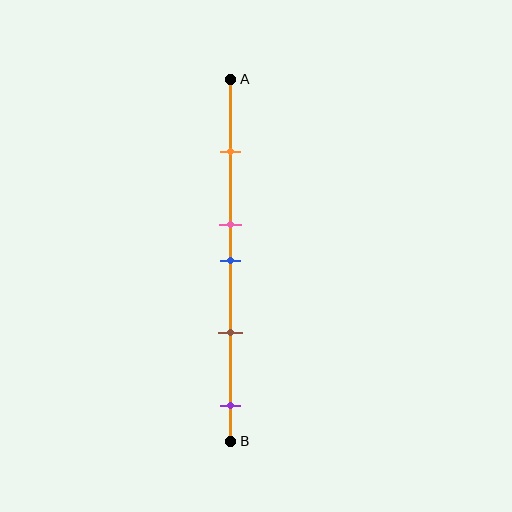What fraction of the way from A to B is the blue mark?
The blue mark is approximately 50% (0.5) of the way from A to B.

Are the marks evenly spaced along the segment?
No, the marks are not evenly spaced.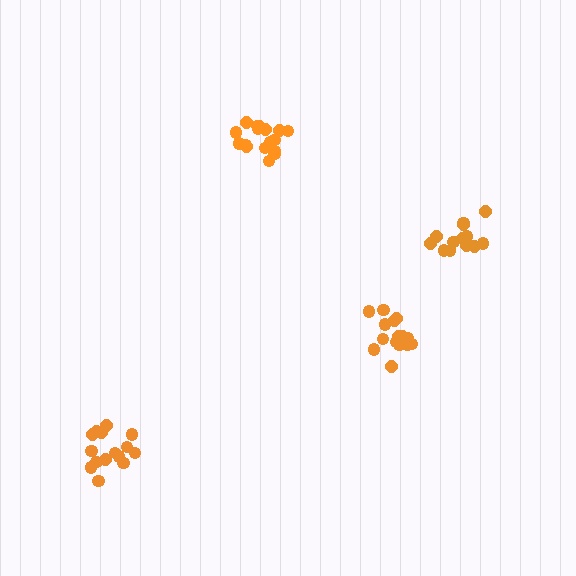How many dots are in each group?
Group 1: 19 dots, Group 2: 15 dots, Group 3: 13 dots, Group 4: 18 dots (65 total).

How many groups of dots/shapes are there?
There are 4 groups.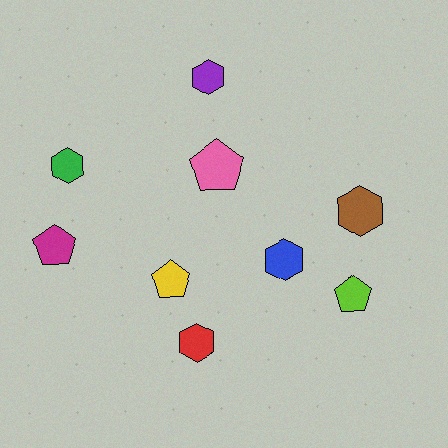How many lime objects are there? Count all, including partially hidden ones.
There is 1 lime object.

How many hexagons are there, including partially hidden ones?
There are 5 hexagons.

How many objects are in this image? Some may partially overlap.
There are 9 objects.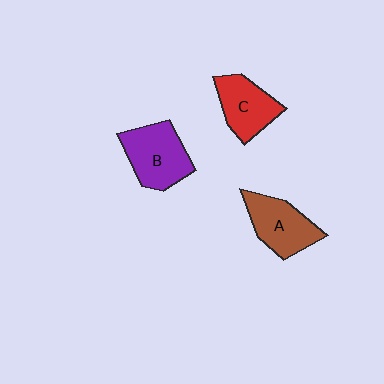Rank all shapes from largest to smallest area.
From largest to smallest: B (purple), A (brown), C (red).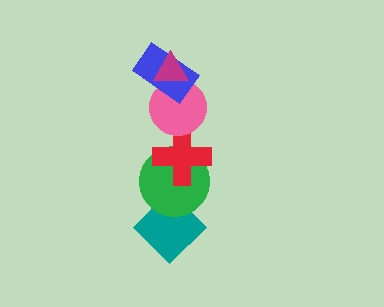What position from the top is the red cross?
The red cross is 4th from the top.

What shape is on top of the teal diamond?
The green circle is on top of the teal diamond.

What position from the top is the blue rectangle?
The blue rectangle is 2nd from the top.